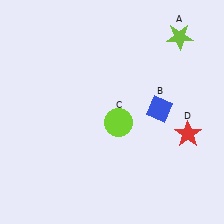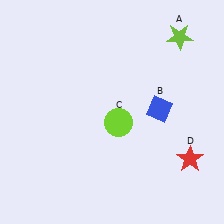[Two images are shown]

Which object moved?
The red star (D) moved down.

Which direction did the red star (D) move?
The red star (D) moved down.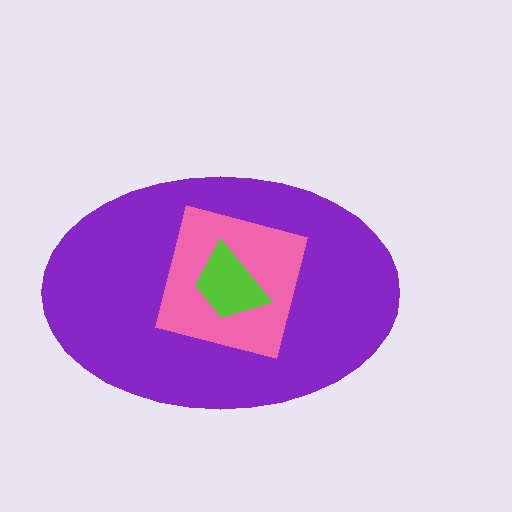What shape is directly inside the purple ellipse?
The pink square.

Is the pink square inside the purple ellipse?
Yes.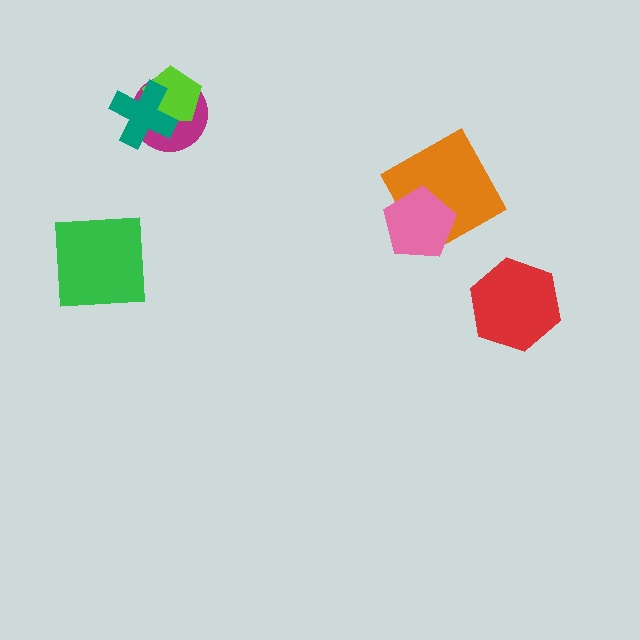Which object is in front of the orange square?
The pink pentagon is in front of the orange square.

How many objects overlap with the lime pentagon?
2 objects overlap with the lime pentagon.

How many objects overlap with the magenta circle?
2 objects overlap with the magenta circle.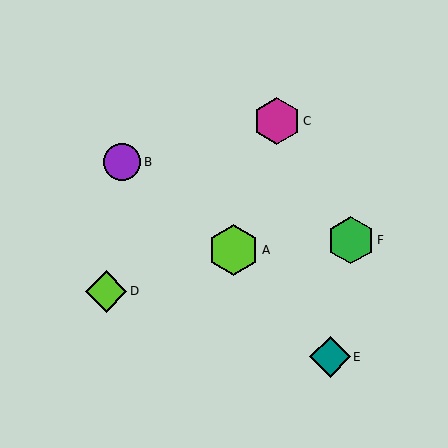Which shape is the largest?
The lime hexagon (labeled A) is the largest.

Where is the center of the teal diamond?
The center of the teal diamond is at (330, 357).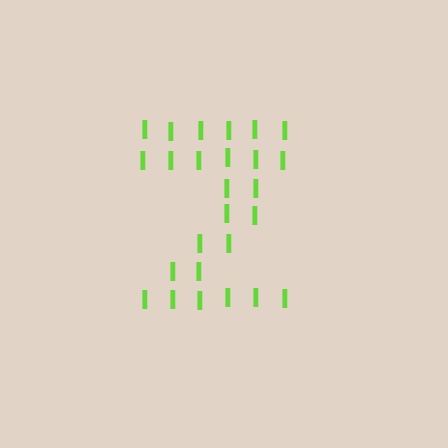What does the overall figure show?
The overall figure shows the letter Z.